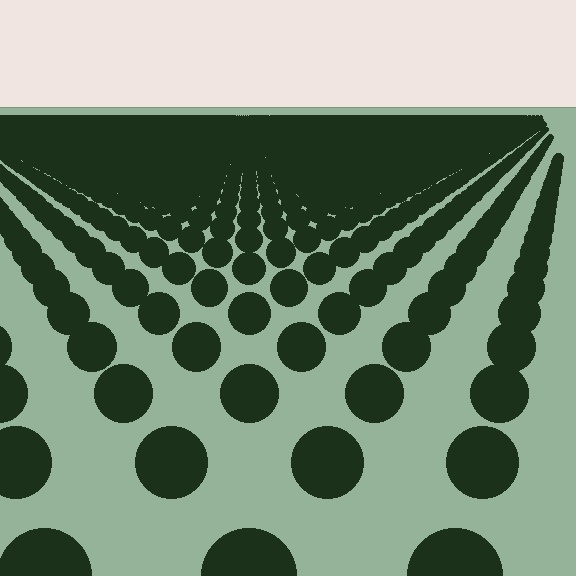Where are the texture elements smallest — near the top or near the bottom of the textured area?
Near the top.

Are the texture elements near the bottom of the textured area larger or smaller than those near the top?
Larger. Near the bottom, elements are closer to the viewer and appear at a bigger on-screen size.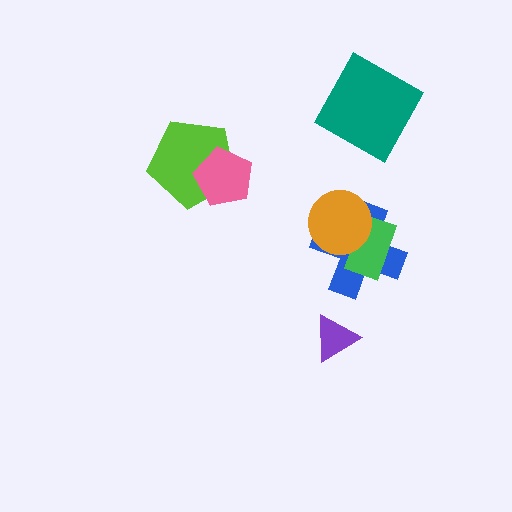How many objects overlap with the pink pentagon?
1 object overlaps with the pink pentagon.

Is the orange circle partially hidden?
No, no other shape covers it.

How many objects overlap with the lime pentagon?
1 object overlaps with the lime pentagon.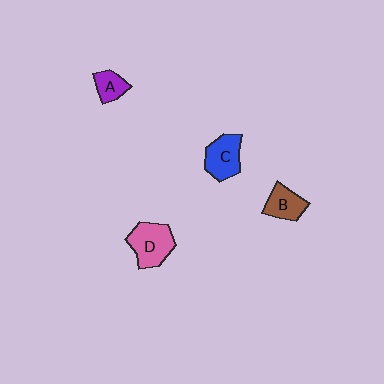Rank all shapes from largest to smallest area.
From largest to smallest: D (pink), C (blue), B (brown), A (purple).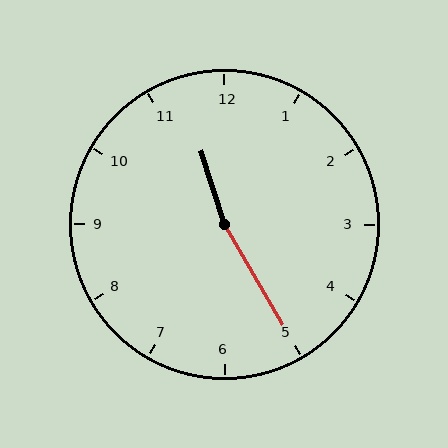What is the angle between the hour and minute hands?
Approximately 168 degrees.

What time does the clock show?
11:25.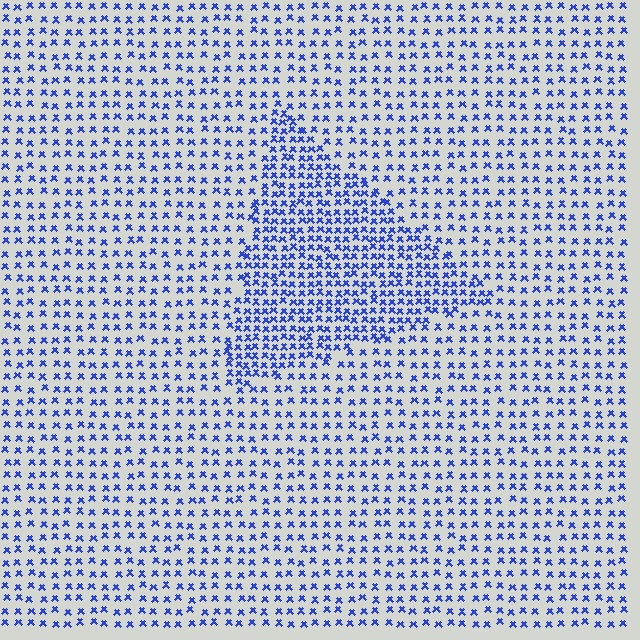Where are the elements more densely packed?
The elements are more densely packed inside the triangle boundary.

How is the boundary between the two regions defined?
The boundary is defined by a change in element density (approximately 1.9x ratio). All elements are the same color, size, and shape.